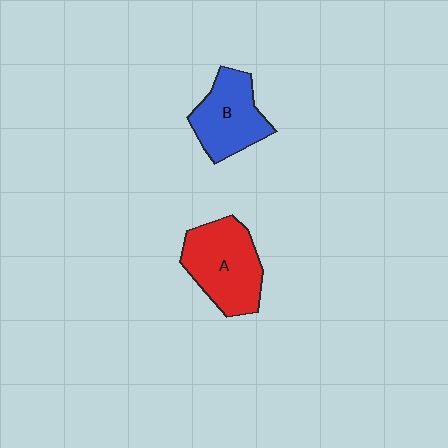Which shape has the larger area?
Shape A (red).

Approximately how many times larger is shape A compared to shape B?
Approximately 1.2 times.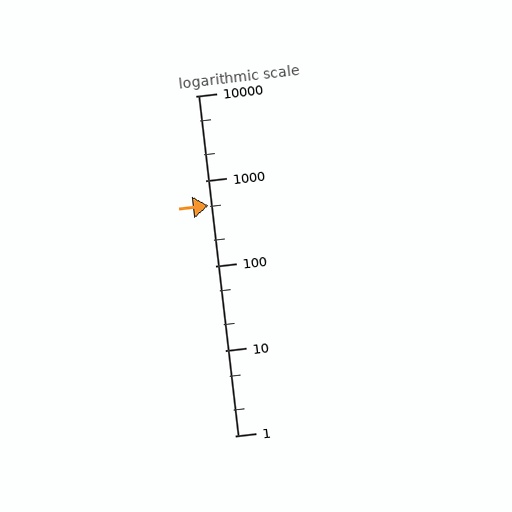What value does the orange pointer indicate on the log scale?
The pointer indicates approximately 510.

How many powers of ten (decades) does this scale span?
The scale spans 4 decades, from 1 to 10000.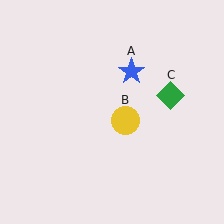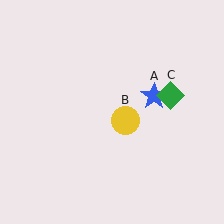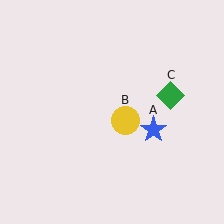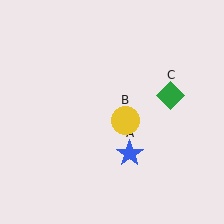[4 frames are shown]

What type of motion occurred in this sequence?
The blue star (object A) rotated clockwise around the center of the scene.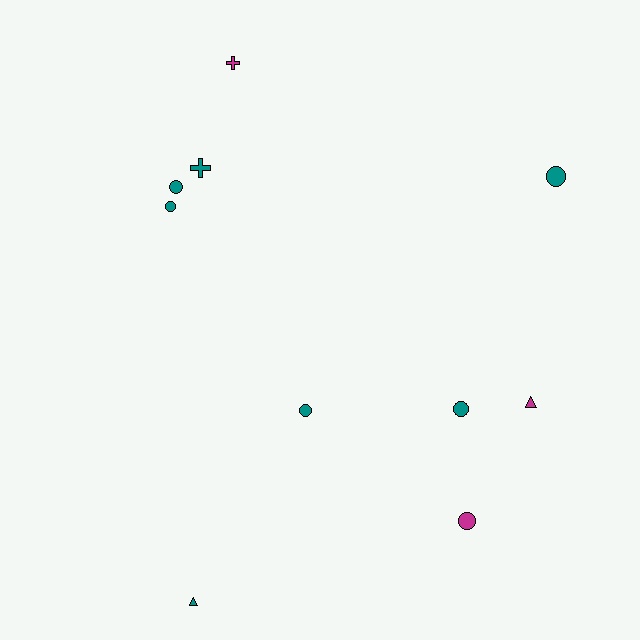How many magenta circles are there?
There is 1 magenta circle.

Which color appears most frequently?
Teal, with 7 objects.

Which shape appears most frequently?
Circle, with 6 objects.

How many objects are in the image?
There are 10 objects.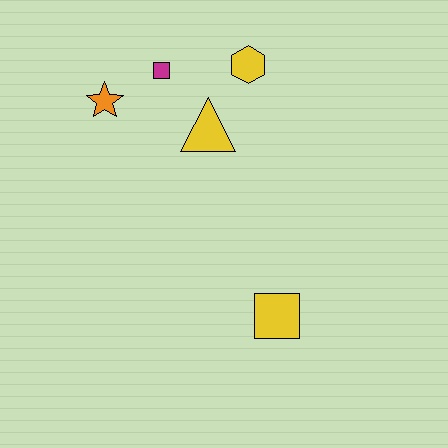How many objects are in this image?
There are 5 objects.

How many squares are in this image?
There are 2 squares.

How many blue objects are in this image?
There are no blue objects.